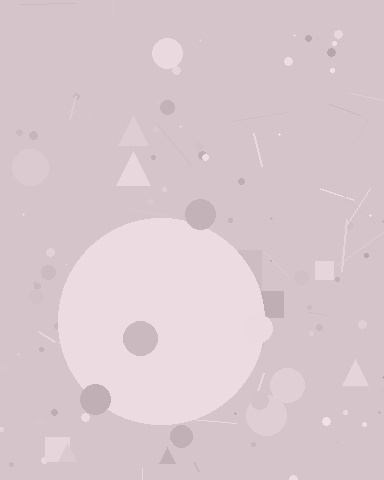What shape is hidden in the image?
A circle is hidden in the image.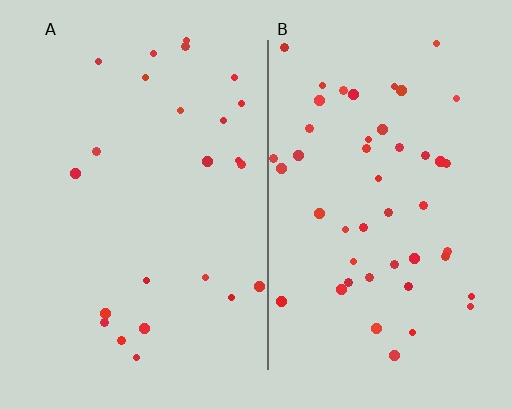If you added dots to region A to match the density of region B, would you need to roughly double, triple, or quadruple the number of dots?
Approximately double.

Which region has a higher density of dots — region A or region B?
B (the right).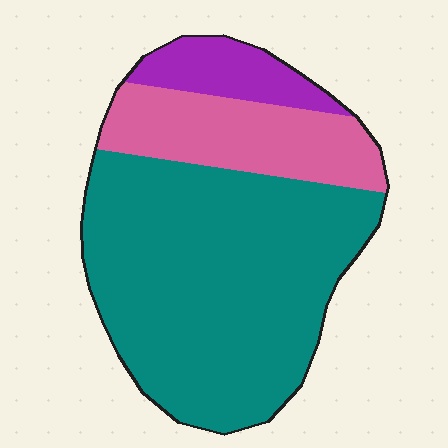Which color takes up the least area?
Purple, at roughly 10%.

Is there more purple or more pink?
Pink.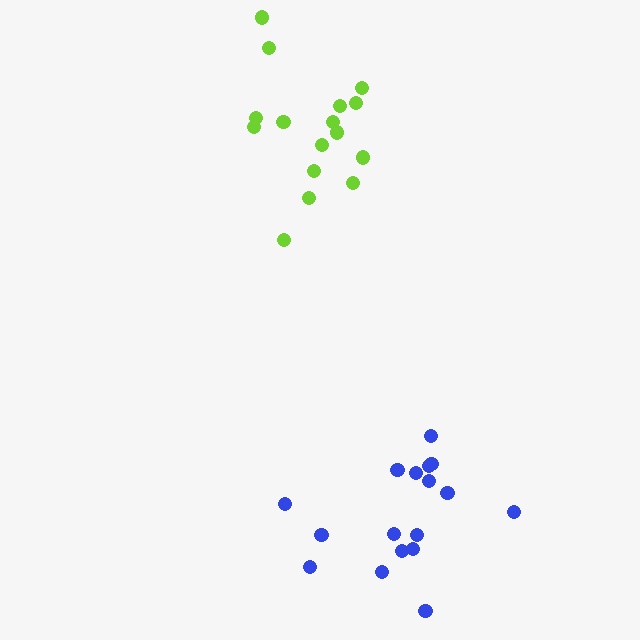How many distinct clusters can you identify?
There are 2 distinct clusters.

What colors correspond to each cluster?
The clusters are colored: lime, blue.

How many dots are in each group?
Group 1: 16 dots, Group 2: 17 dots (33 total).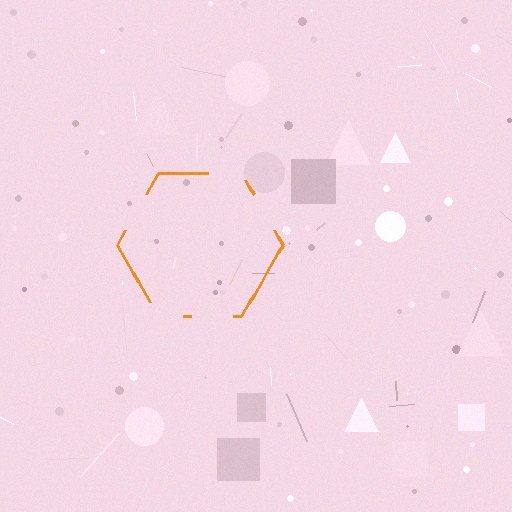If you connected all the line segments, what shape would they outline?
They would outline a hexagon.